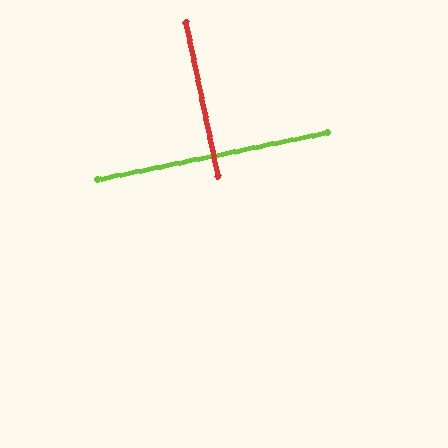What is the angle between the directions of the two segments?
Approximately 90 degrees.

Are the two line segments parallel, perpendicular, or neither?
Perpendicular — they meet at approximately 90°.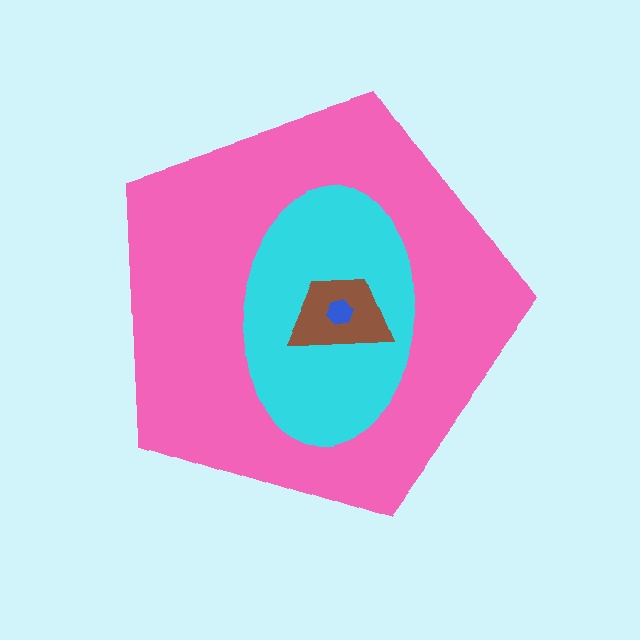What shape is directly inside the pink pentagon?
The cyan ellipse.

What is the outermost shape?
The pink pentagon.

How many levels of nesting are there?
4.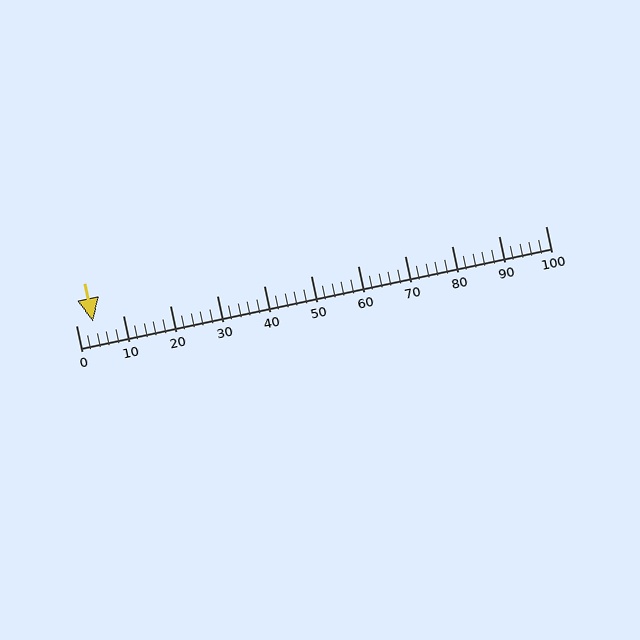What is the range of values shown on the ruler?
The ruler shows values from 0 to 100.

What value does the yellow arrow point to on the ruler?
The yellow arrow points to approximately 4.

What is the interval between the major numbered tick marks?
The major tick marks are spaced 10 units apart.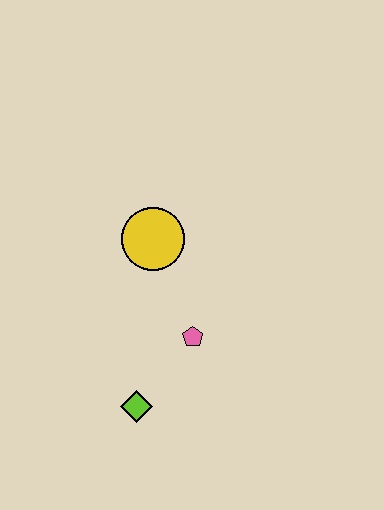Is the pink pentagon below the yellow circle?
Yes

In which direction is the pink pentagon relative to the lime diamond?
The pink pentagon is above the lime diamond.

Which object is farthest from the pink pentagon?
The yellow circle is farthest from the pink pentagon.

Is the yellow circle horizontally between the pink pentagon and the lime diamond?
Yes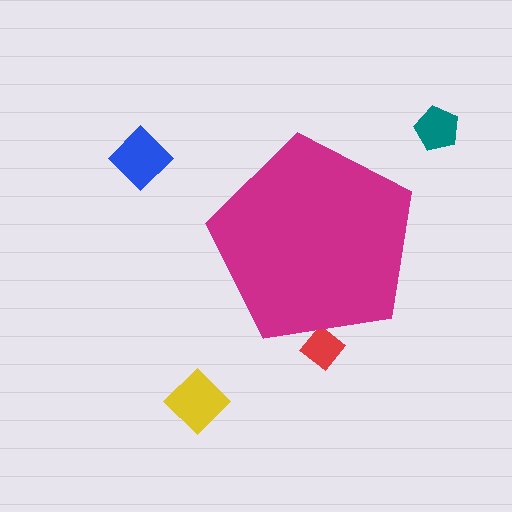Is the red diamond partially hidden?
Yes, the red diamond is partially hidden behind the magenta pentagon.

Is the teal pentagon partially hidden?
No, the teal pentagon is fully visible.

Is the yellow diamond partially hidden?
No, the yellow diamond is fully visible.